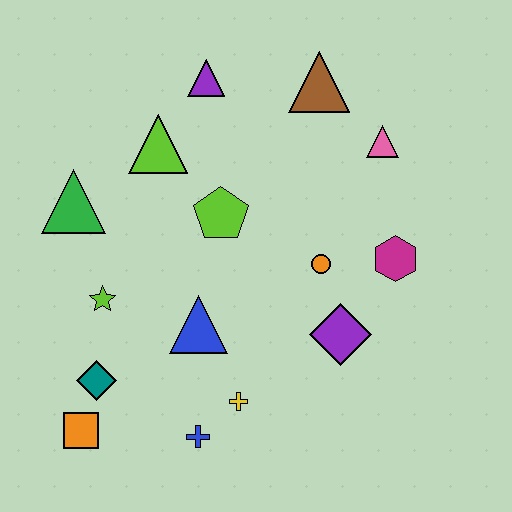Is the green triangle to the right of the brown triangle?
No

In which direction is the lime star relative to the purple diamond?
The lime star is to the left of the purple diamond.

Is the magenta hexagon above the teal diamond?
Yes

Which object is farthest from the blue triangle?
The brown triangle is farthest from the blue triangle.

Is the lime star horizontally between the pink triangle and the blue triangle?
No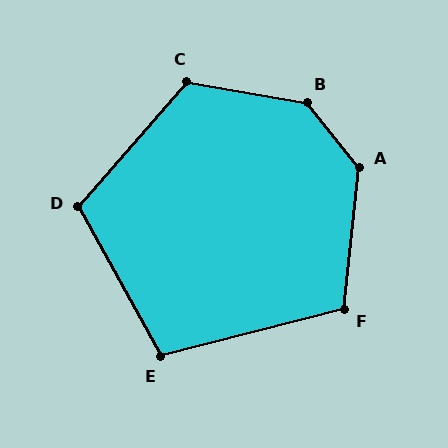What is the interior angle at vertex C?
Approximately 121 degrees (obtuse).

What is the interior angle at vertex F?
Approximately 111 degrees (obtuse).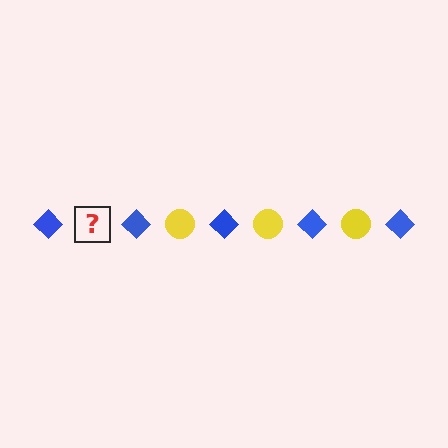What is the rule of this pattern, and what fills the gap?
The rule is that the pattern alternates between blue diamond and yellow circle. The gap should be filled with a yellow circle.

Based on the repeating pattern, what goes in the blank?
The blank should be a yellow circle.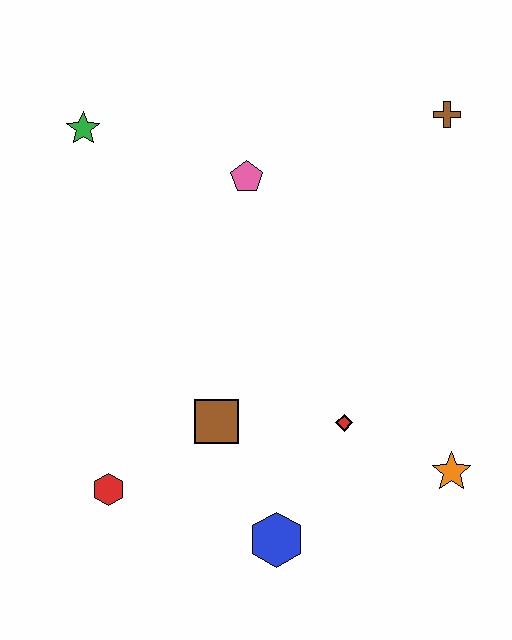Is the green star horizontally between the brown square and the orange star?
No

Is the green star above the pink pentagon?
Yes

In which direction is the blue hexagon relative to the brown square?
The blue hexagon is below the brown square.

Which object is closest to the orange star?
The red diamond is closest to the orange star.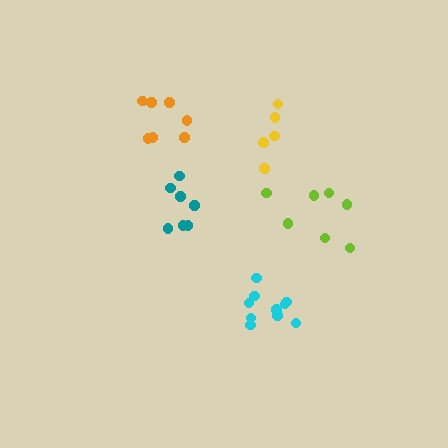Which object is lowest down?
The cyan cluster is bottommost.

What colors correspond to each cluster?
The clusters are colored: cyan, lime, teal, yellow, orange.